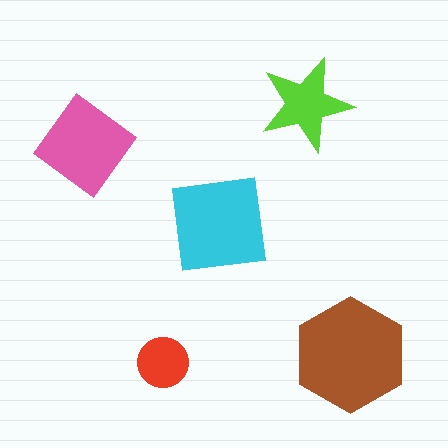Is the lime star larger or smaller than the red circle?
Larger.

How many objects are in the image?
There are 5 objects in the image.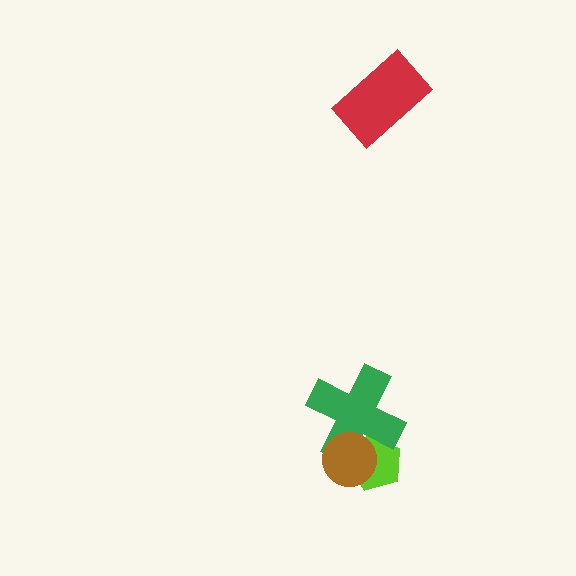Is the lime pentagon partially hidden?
Yes, it is partially covered by another shape.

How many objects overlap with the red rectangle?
0 objects overlap with the red rectangle.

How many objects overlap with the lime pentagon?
2 objects overlap with the lime pentagon.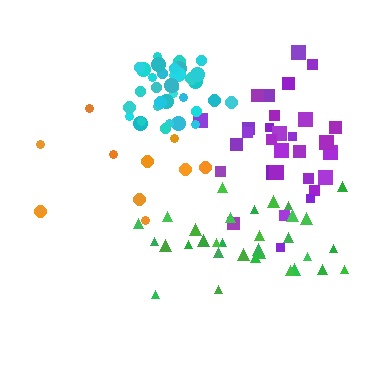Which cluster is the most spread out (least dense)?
Orange.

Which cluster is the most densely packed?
Cyan.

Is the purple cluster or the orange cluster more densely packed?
Purple.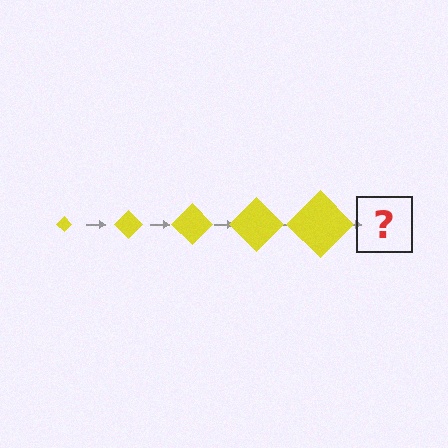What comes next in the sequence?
The next element should be a yellow diamond, larger than the previous one.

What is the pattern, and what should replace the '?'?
The pattern is that the diamond gets progressively larger each step. The '?' should be a yellow diamond, larger than the previous one.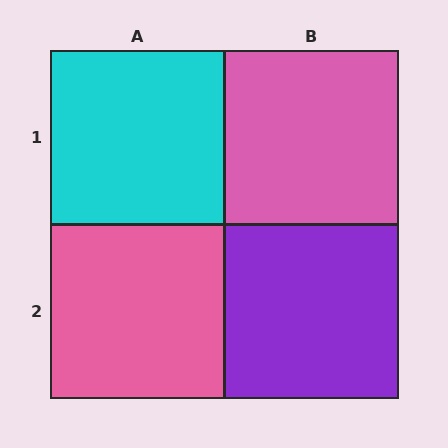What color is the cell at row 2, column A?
Pink.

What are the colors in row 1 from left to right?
Cyan, pink.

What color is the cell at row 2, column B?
Purple.